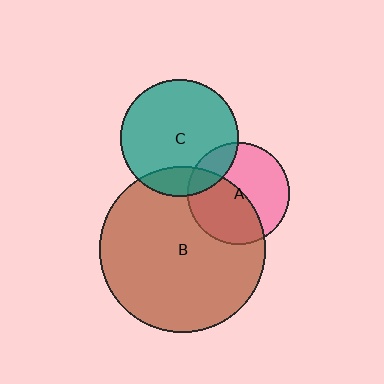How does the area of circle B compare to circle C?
Approximately 2.0 times.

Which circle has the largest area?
Circle B (brown).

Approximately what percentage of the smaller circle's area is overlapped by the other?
Approximately 50%.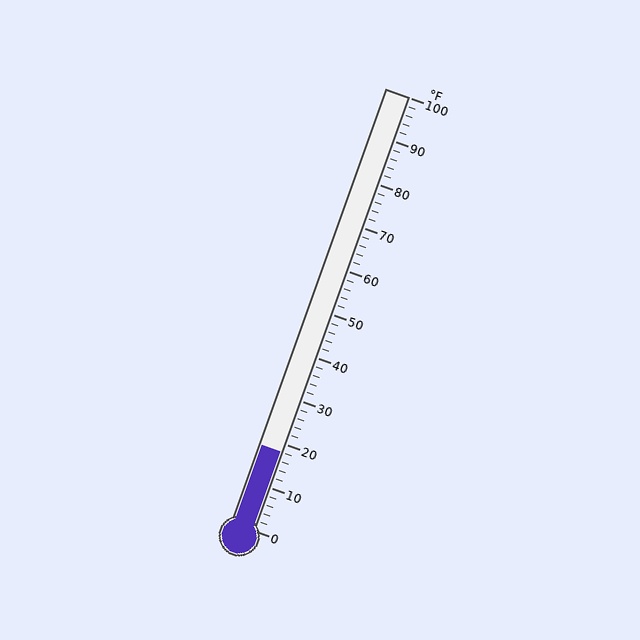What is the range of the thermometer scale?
The thermometer scale ranges from 0°F to 100°F.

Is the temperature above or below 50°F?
The temperature is below 50°F.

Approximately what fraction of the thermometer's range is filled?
The thermometer is filled to approximately 20% of its range.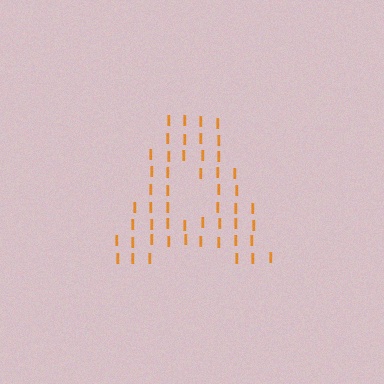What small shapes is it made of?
It is made of small letter I's.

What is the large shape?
The large shape is the letter A.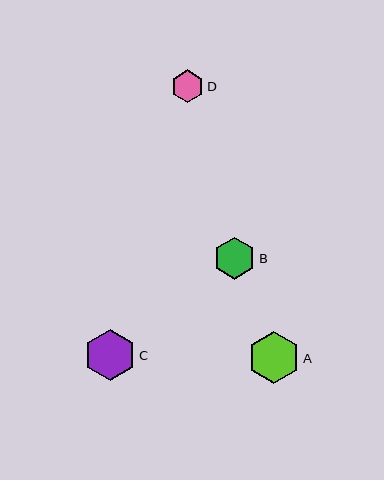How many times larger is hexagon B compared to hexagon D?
Hexagon B is approximately 1.3 times the size of hexagon D.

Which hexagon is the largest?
Hexagon A is the largest with a size of approximately 52 pixels.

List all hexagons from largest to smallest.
From largest to smallest: A, C, B, D.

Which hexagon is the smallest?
Hexagon D is the smallest with a size of approximately 33 pixels.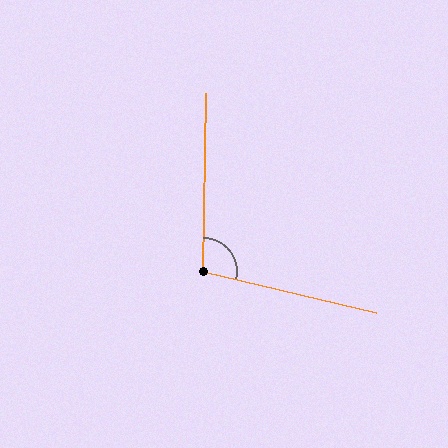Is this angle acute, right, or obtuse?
It is obtuse.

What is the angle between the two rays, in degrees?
Approximately 102 degrees.